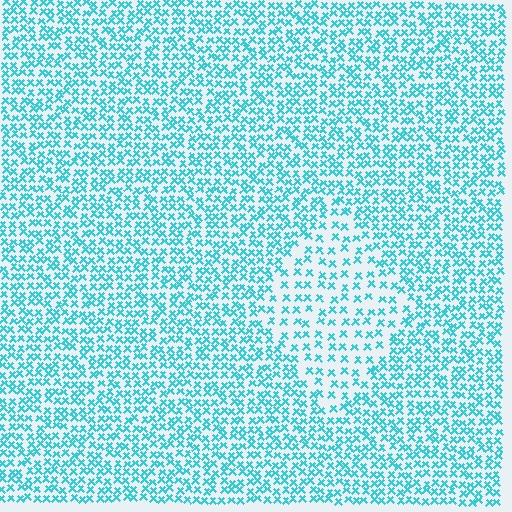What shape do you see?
I see a diamond.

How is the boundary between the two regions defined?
The boundary is defined by a change in element density (approximately 1.9x ratio). All elements are the same color, size, and shape.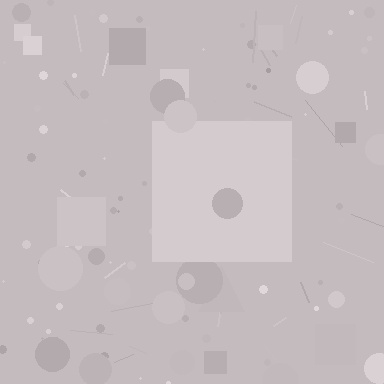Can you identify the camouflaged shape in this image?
The camouflaged shape is a square.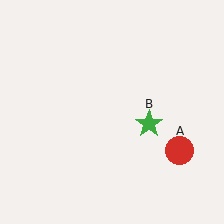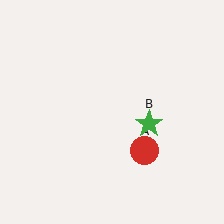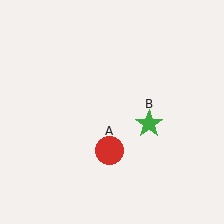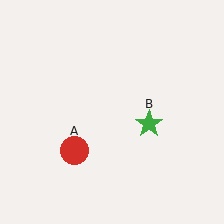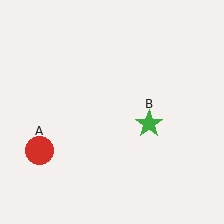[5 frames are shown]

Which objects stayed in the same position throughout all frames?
Green star (object B) remained stationary.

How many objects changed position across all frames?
1 object changed position: red circle (object A).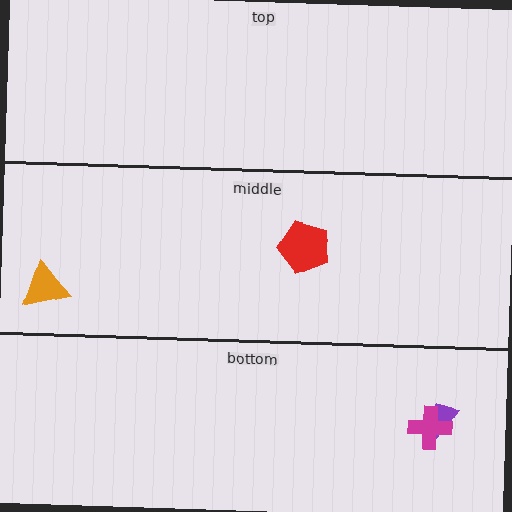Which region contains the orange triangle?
The middle region.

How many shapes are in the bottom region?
2.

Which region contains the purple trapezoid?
The bottom region.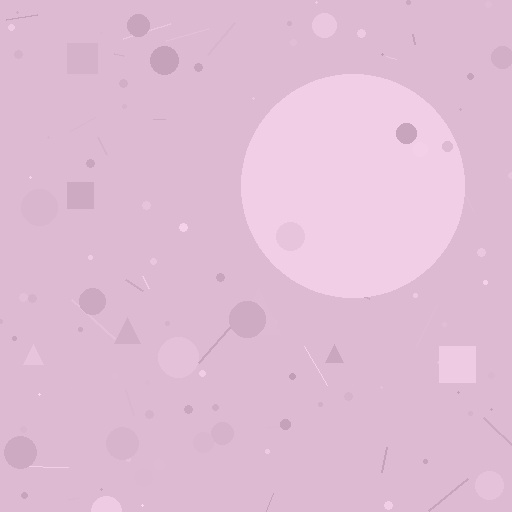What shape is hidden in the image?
A circle is hidden in the image.